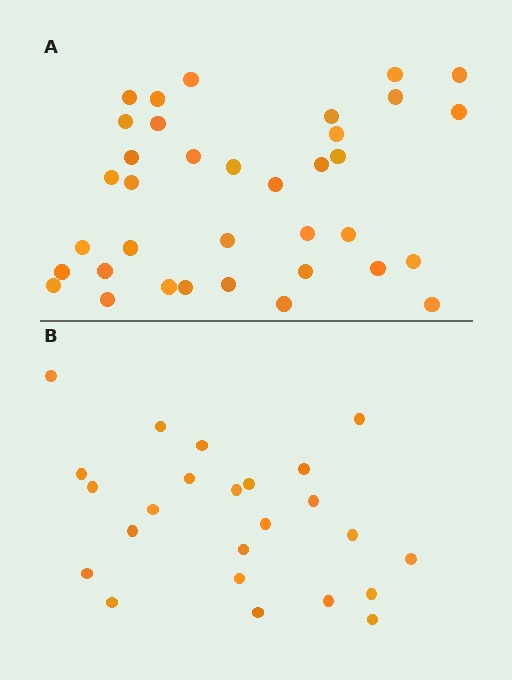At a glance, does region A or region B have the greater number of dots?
Region A (the top region) has more dots.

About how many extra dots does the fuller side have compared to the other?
Region A has roughly 12 or so more dots than region B.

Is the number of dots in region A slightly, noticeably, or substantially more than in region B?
Region A has substantially more. The ratio is roughly 1.5 to 1.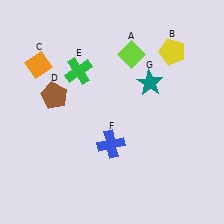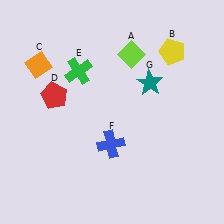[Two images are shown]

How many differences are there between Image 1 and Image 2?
There is 1 difference between the two images.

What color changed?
The pentagon (D) changed from brown in Image 1 to red in Image 2.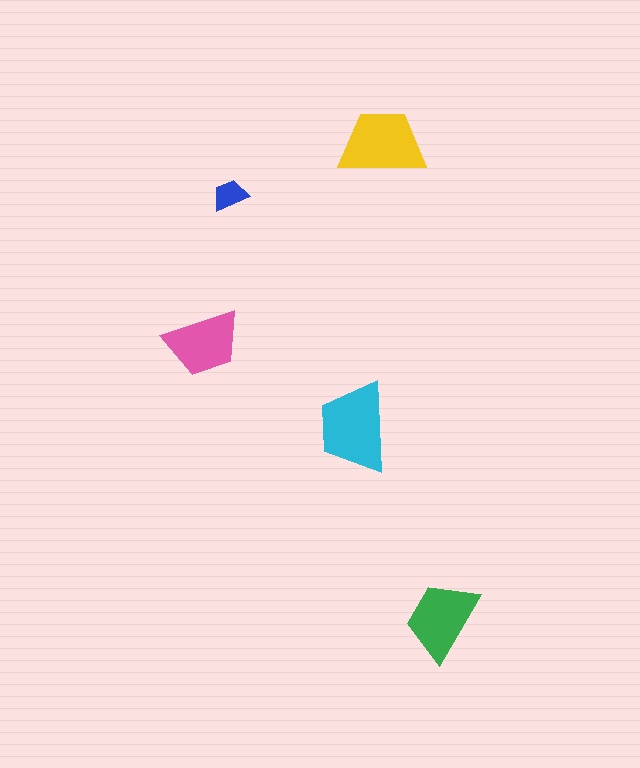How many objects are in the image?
There are 5 objects in the image.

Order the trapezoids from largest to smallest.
the cyan one, the yellow one, the green one, the pink one, the blue one.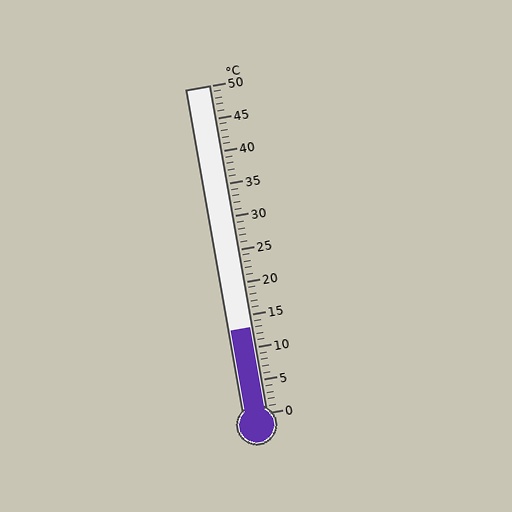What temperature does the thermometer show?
The thermometer shows approximately 13°C.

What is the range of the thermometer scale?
The thermometer scale ranges from 0°C to 50°C.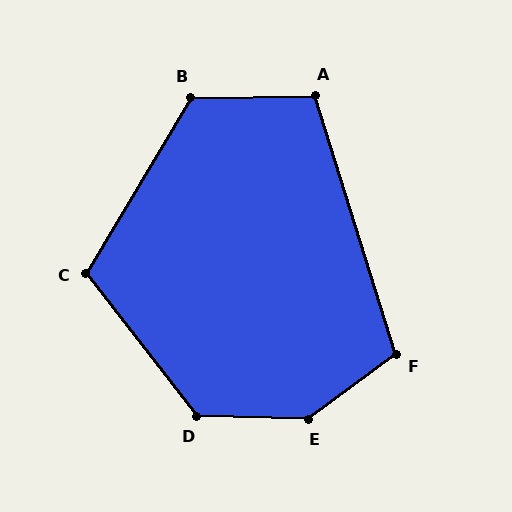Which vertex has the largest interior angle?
E, at approximately 142 degrees.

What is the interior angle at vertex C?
Approximately 112 degrees (obtuse).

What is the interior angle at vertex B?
Approximately 122 degrees (obtuse).